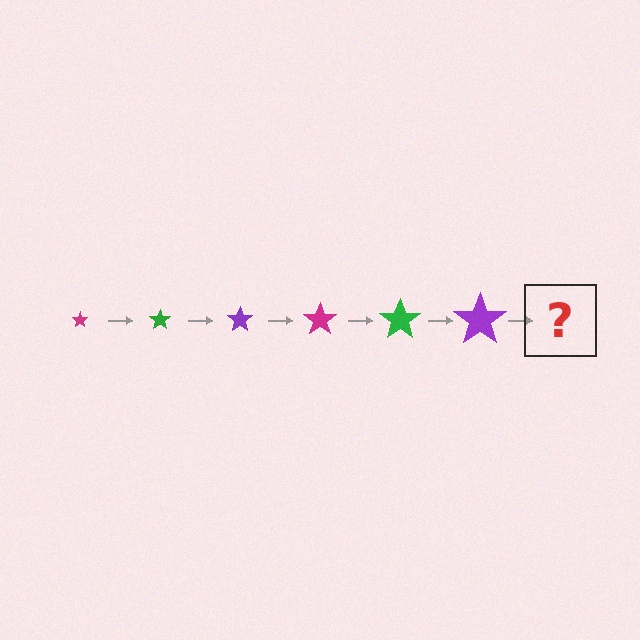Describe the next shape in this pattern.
It should be a magenta star, larger than the previous one.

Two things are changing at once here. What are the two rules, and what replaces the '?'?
The two rules are that the star grows larger each step and the color cycles through magenta, green, and purple. The '?' should be a magenta star, larger than the previous one.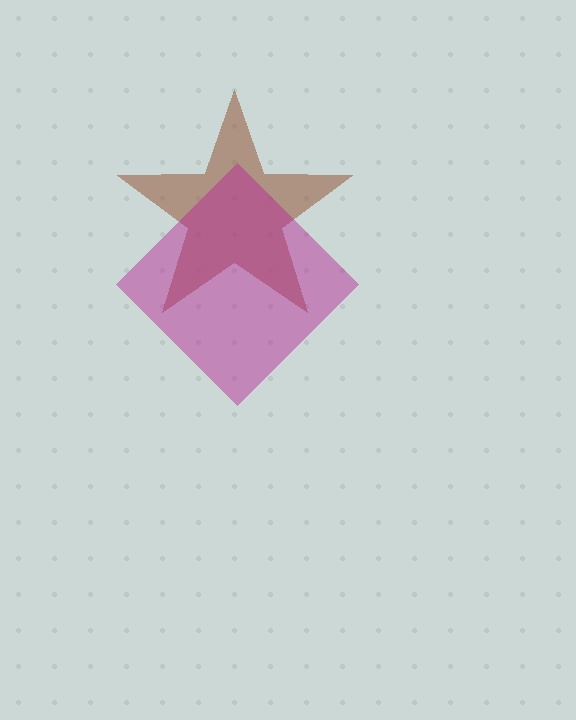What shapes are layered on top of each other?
The layered shapes are: a brown star, a magenta diamond.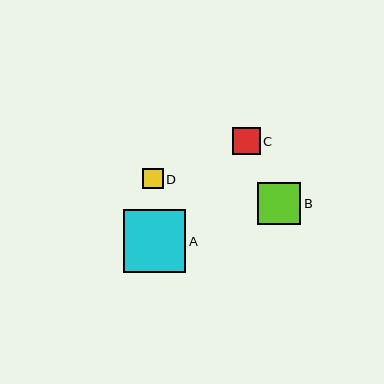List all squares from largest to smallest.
From largest to smallest: A, B, C, D.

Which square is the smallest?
Square D is the smallest with a size of approximately 20 pixels.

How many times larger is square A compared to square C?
Square A is approximately 2.3 times the size of square C.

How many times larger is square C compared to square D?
Square C is approximately 1.3 times the size of square D.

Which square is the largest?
Square A is the largest with a size of approximately 63 pixels.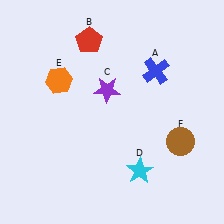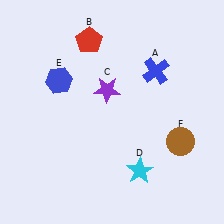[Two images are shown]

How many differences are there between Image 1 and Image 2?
There is 1 difference between the two images.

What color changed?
The hexagon (E) changed from orange in Image 1 to blue in Image 2.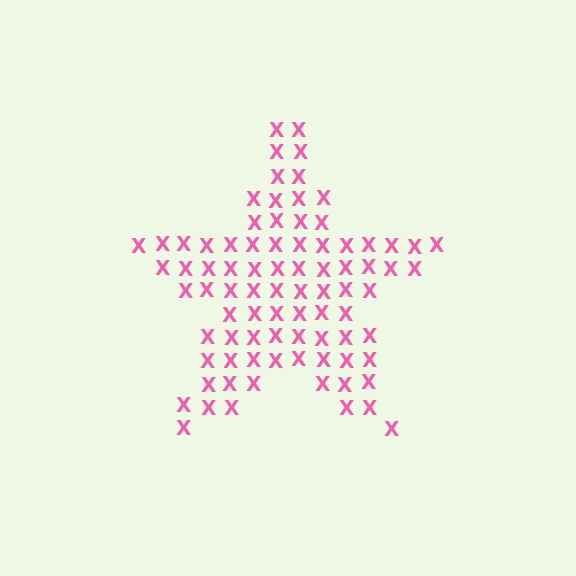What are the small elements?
The small elements are letter X's.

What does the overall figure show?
The overall figure shows a star.